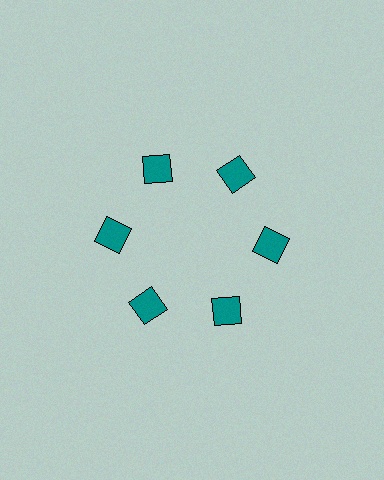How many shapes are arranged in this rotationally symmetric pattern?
There are 6 shapes, arranged in 6 groups of 1.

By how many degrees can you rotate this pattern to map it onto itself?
The pattern maps onto itself every 60 degrees of rotation.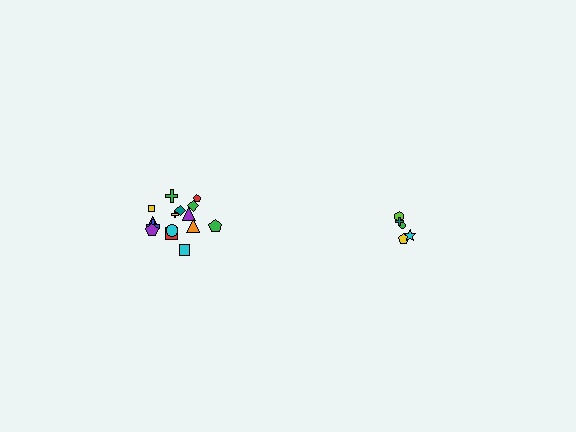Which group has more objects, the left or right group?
The left group.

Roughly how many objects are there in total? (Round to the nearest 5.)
Roughly 20 objects in total.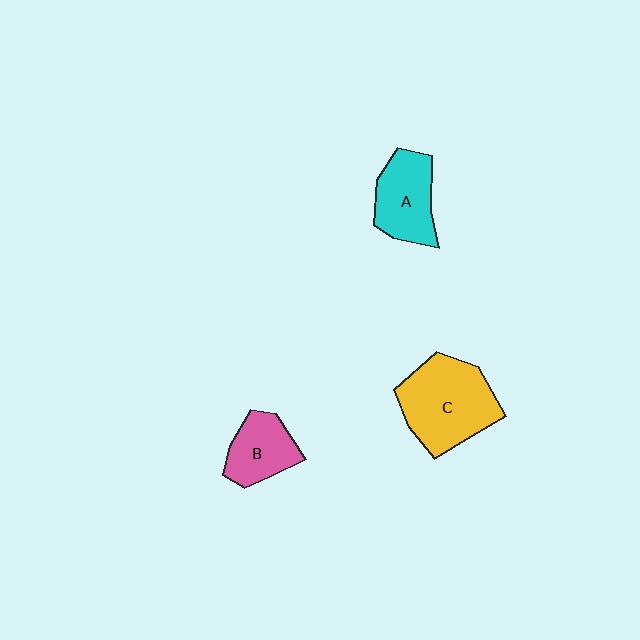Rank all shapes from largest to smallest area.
From largest to smallest: C (yellow), A (cyan), B (pink).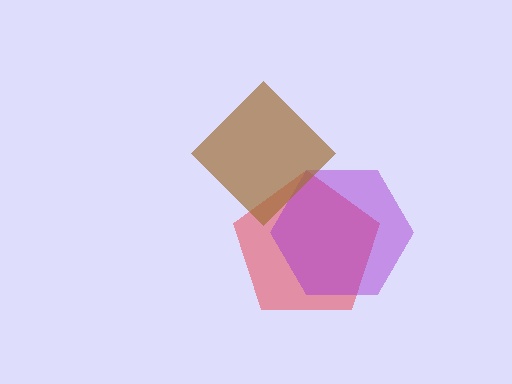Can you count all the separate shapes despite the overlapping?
Yes, there are 3 separate shapes.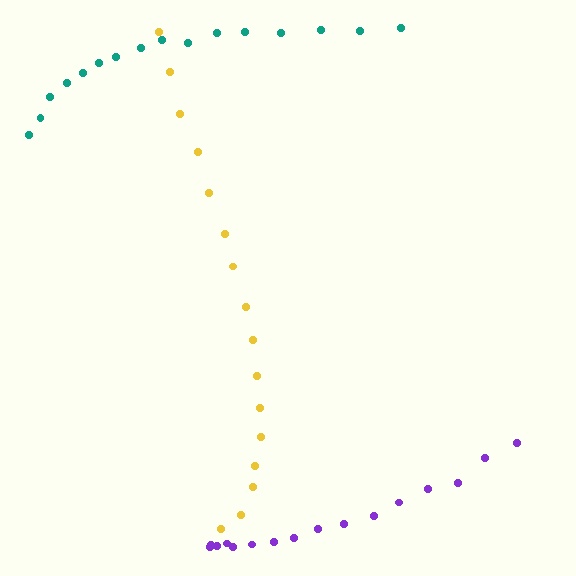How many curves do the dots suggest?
There are 3 distinct paths.